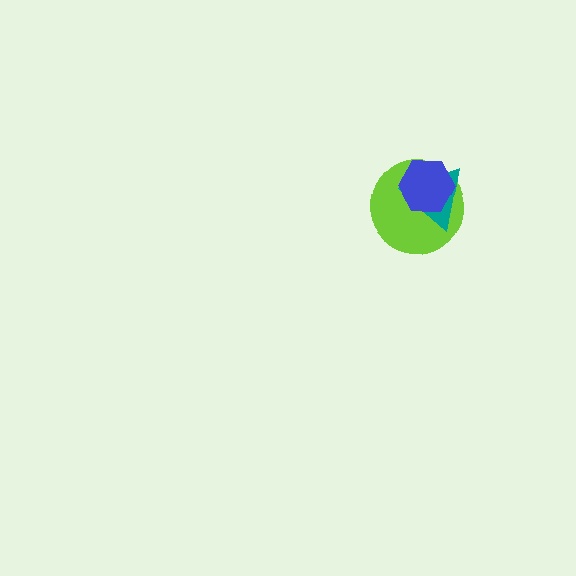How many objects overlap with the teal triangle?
2 objects overlap with the teal triangle.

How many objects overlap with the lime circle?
2 objects overlap with the lime circle.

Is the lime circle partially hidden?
Yes, it is partially covered by another shape.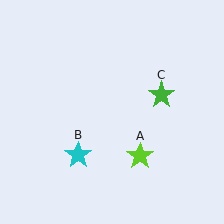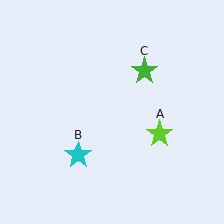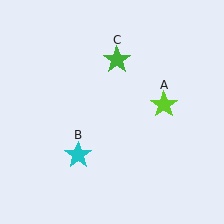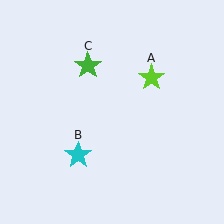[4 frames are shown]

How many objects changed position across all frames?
2 objects changed position: lime star (object A), green star (object C).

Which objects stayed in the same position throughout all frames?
Cyan star (object B) remained stationary.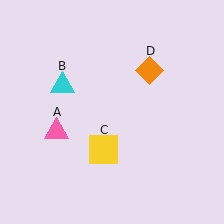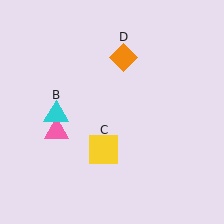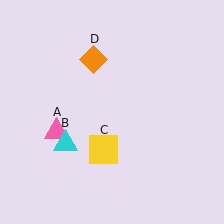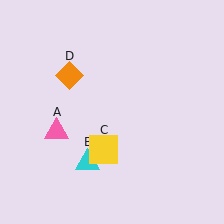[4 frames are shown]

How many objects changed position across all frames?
2 objects changed position: cyan triangle (object B), orange diamond (object D).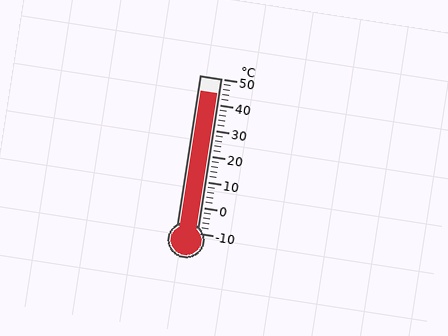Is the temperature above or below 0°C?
The temperature is above 0°C.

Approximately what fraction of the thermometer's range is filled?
The thermometer is filled to approximately 90% of its range.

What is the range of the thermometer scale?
The thermometer scale ranges from -10°C to 50°C.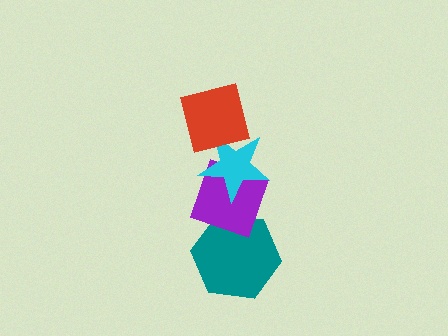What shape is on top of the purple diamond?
The cyan star is on top of the purple diamond.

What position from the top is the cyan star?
The cyan star is 2nd from the top.